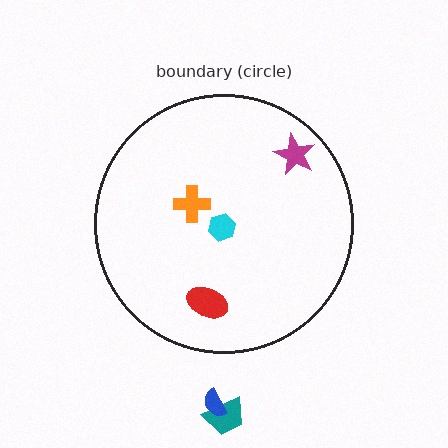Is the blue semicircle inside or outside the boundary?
Outside.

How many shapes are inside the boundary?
4 inside, 2 outside.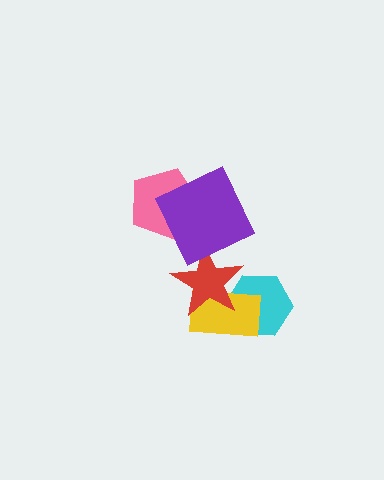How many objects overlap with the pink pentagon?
1 object overlaps with the pink pentagon.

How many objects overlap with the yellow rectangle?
2 objects overlap with the yellow rectangle.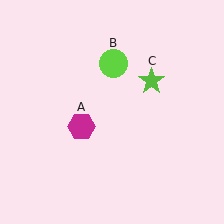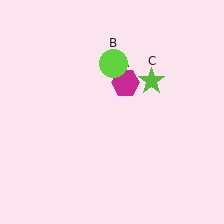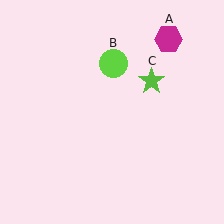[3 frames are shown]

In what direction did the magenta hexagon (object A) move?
The magenta hexagon (object A) moved up and to the right.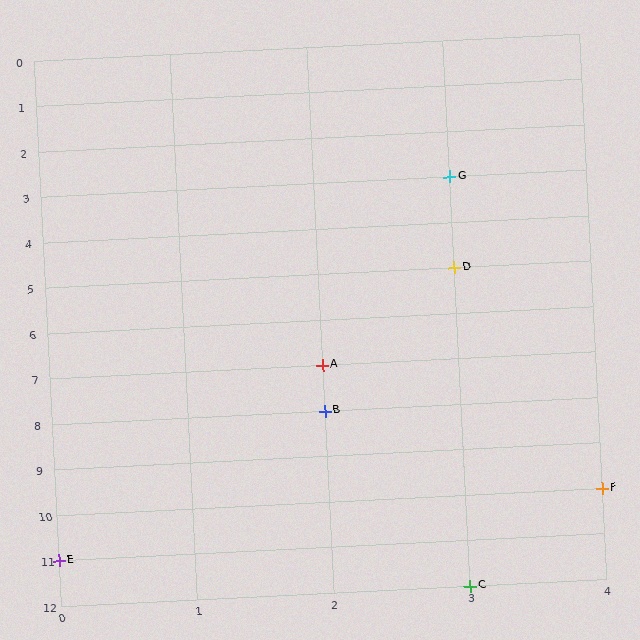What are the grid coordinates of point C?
Point C is at grid coordinates (3, 12).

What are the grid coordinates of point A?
Point A is at grid coordinates (2, 7).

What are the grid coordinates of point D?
Point D is at grid coordinates (3, 5).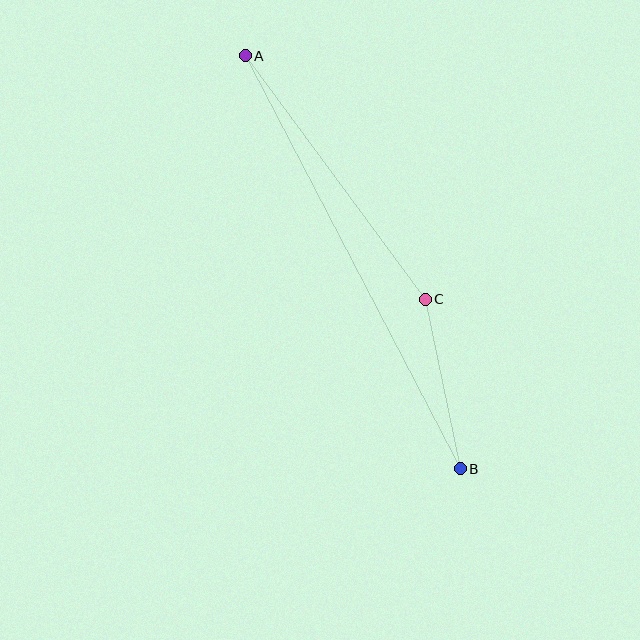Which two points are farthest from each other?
Points A and B are farthest from each other.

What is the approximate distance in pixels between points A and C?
The distance between A and C is approximately 303 pixels.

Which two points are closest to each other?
Points B and C are closest to each other.